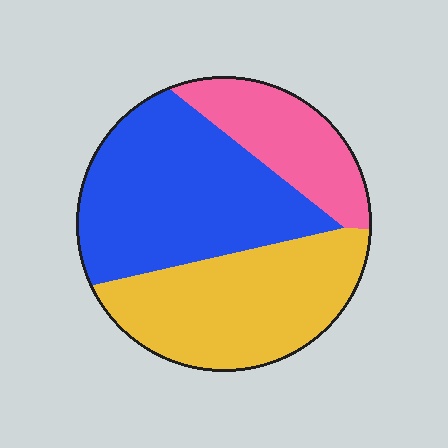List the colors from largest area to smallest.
From largest to smallest: blue, yellow, pink.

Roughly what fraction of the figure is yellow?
Yellow takes up about three eighths (3/8) of the figure.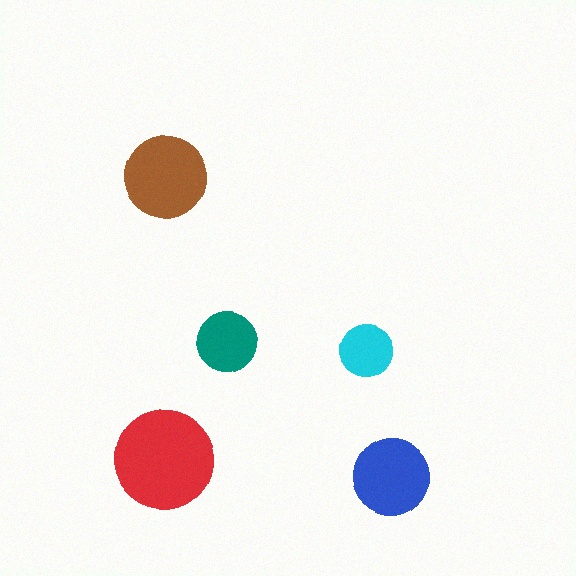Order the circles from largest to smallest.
the red one, the brown one, the blue one, the teal one, the cyan one.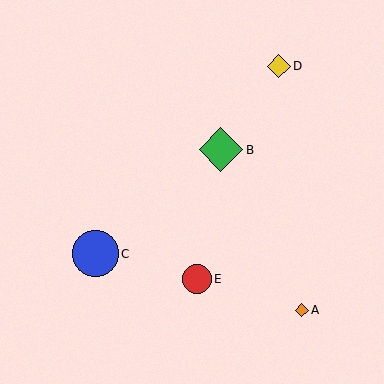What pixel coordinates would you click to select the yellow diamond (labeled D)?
Click at (279, 66) to select the yellow diamond D.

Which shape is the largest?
The blue circle (labeled C) is the largest.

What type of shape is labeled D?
Shape D is a yellow diamond.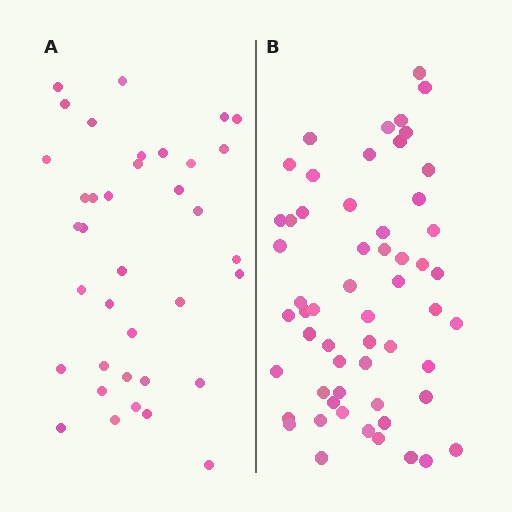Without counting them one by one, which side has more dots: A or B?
Region B (the right region) has more dots.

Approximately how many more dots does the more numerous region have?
Region B has approximately 20 more dots than region A.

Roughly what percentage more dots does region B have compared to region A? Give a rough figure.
About 55% more.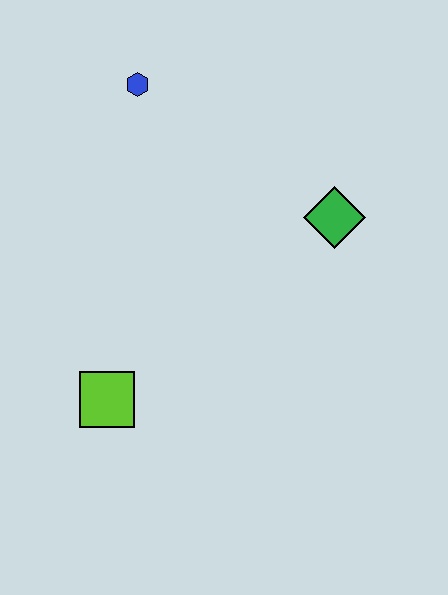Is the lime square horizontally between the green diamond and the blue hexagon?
No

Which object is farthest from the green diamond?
The lime square is farthest from the green diamond.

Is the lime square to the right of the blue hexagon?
No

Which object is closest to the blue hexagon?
The green diamond is closest to the blue hexagon.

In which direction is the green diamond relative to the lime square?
The green diamond is to the right of the lime square.